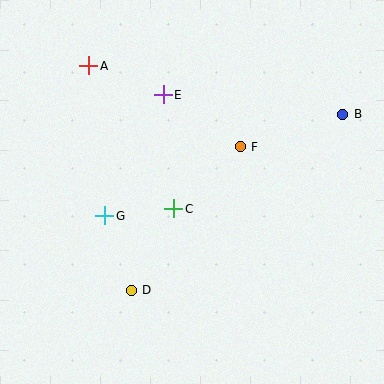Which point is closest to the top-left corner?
Point A is closest to the top-left corner.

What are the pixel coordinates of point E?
Point E is at (163, 95).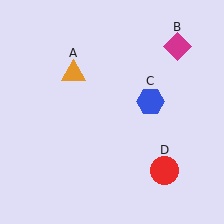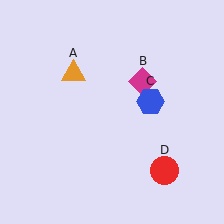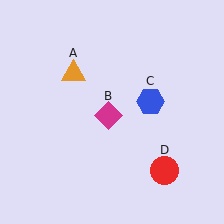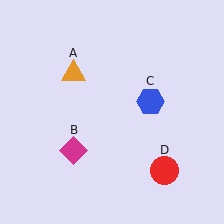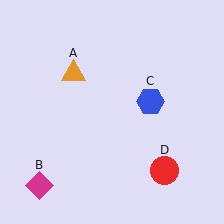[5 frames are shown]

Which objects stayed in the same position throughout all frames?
Orange triangle (object A) and blue hexagon (object C) and red circle (object D) remained stationary.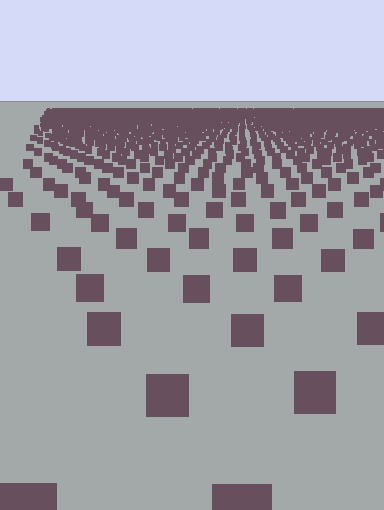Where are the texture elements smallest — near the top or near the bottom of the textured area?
Near the top.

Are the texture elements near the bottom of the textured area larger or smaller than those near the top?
Larger. Near the bottom, elements are closer to the viewer and appear at a bigger on-screen size.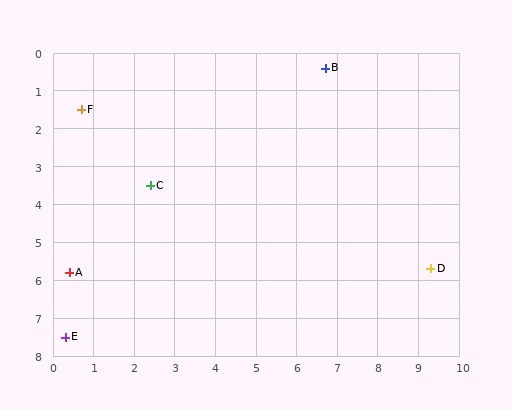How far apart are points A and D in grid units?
Points A and D are about 8.9 grid units apart.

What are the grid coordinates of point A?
Point A is at approximately (0.4, 5.8).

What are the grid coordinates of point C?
Point C is at approximately (2.4, 3.5).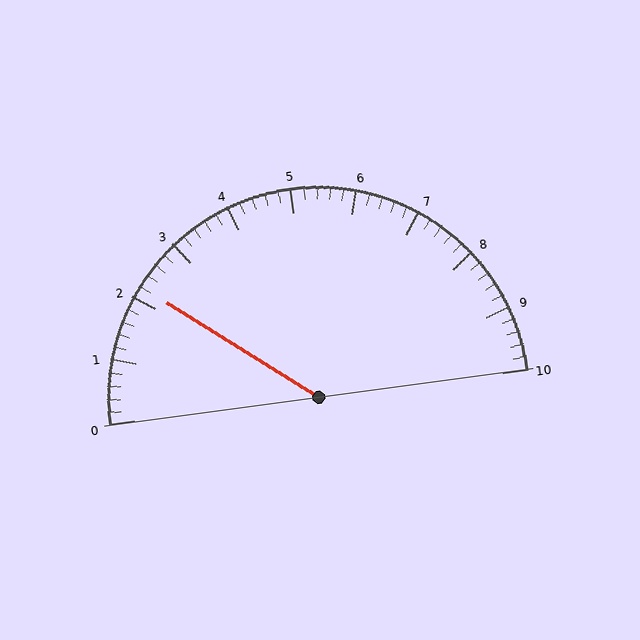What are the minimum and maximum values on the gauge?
The gauge ranges from 0 to 10.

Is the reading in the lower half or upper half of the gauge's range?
The reading is in the lower half of the range (0 to 10).